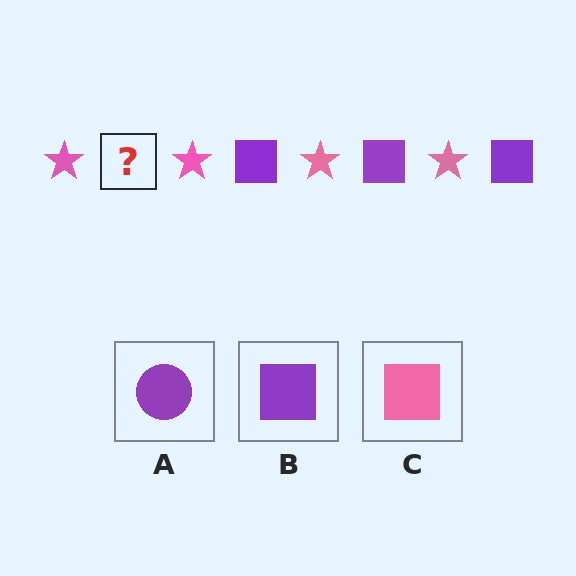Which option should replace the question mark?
Option B.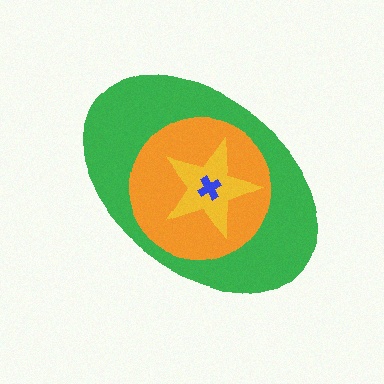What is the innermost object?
The blue cross.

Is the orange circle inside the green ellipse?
Yes.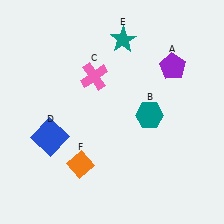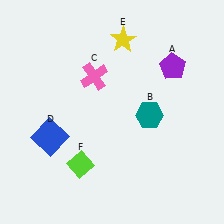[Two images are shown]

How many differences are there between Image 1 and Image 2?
There are 2 differences between the two images.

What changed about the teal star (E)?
In Image 1, E is teal. In Image 2, it changed to yellow.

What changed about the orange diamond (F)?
In Image 1, F is orange. In Image 2, it changed to lime.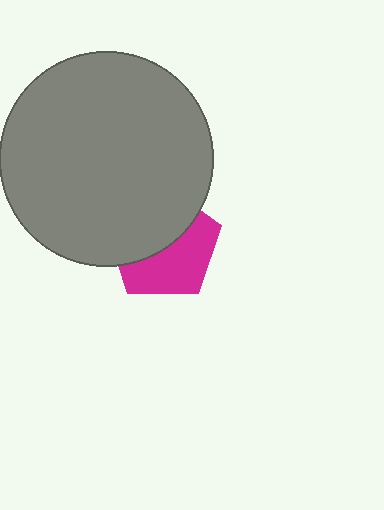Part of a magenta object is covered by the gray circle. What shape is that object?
It is a pentagon.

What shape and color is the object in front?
The object in front is a gray circle.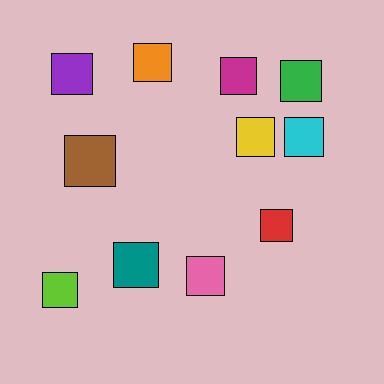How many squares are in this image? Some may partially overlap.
There are 11 squares.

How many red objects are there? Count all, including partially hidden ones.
There is 1 red object.